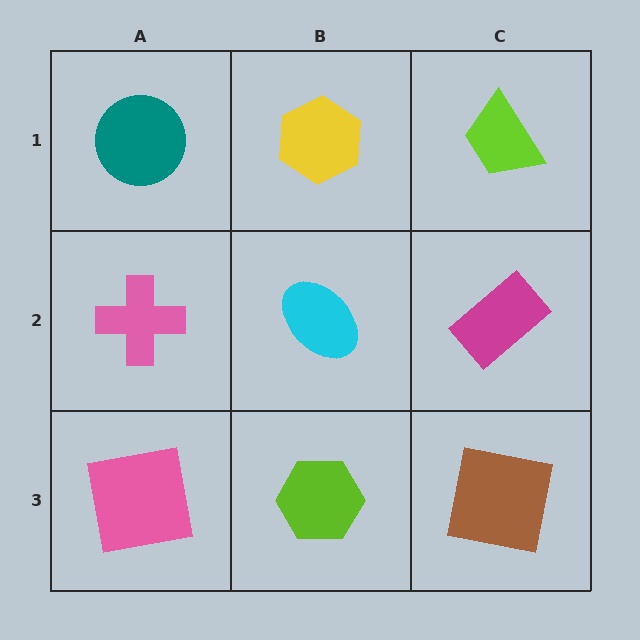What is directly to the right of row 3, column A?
A lime hexagon.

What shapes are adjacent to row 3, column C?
A magenta rectangle (row 2, column C), a lime hexagon (row 3, column B).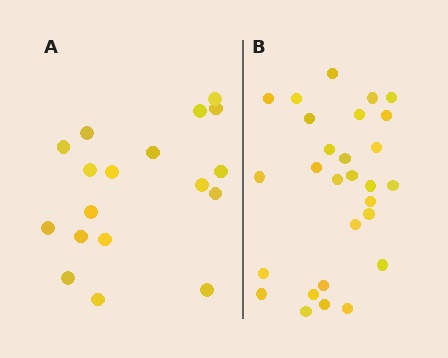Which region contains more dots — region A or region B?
Region B (the right region) has more dots.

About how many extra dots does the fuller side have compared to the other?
Region B has roughly 10 or so more dots than region A.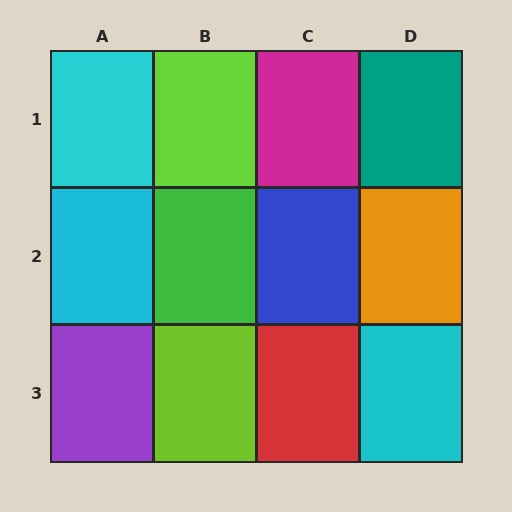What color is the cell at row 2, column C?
Blue.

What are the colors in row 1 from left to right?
Cyan, lime, magenta, teal.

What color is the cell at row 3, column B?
Lime.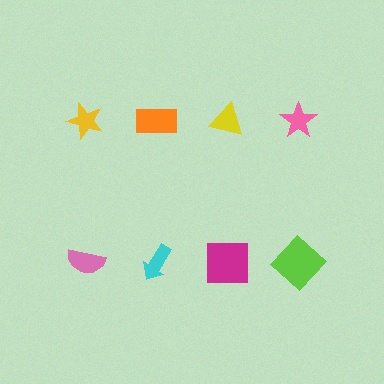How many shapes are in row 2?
4 shapes.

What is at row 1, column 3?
A yellow triangle.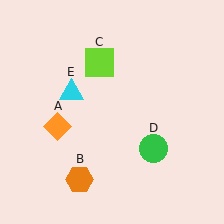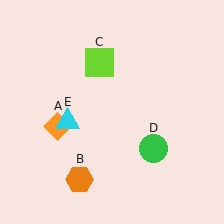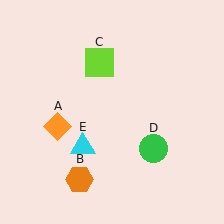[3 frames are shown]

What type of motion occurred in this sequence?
The cyan triangle (object E) rotated counterclockwise around the center of the scene.